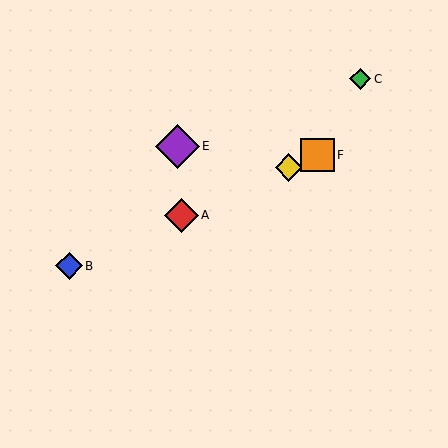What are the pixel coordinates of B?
Object B is at (69, 266).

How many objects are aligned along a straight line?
4 objects (A, B, D, F) are aligned along a straight line.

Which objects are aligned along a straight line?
Objects A, B, D, F are aligned along a straight line.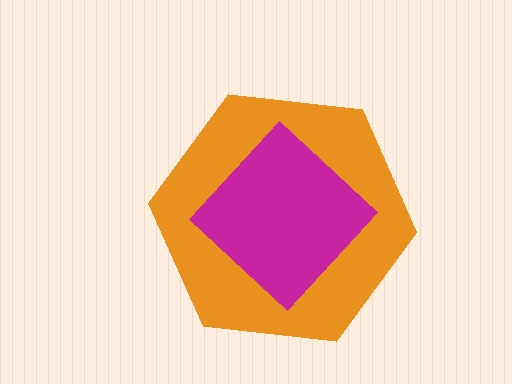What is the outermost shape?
The orange hexagon.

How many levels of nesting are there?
2.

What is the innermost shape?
The magenta diamond.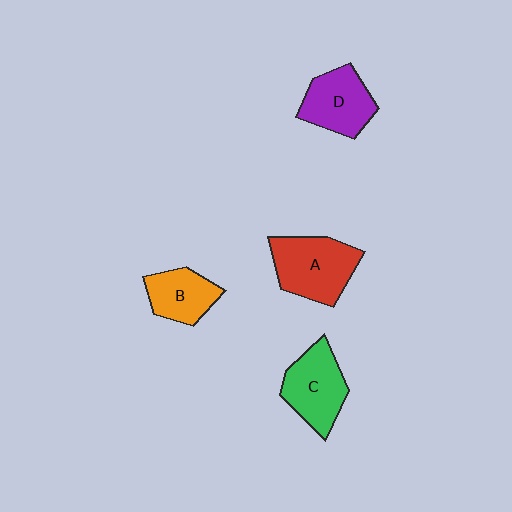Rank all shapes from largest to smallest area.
From largest to smallest: A (red), C (green), D (purple), B (orange).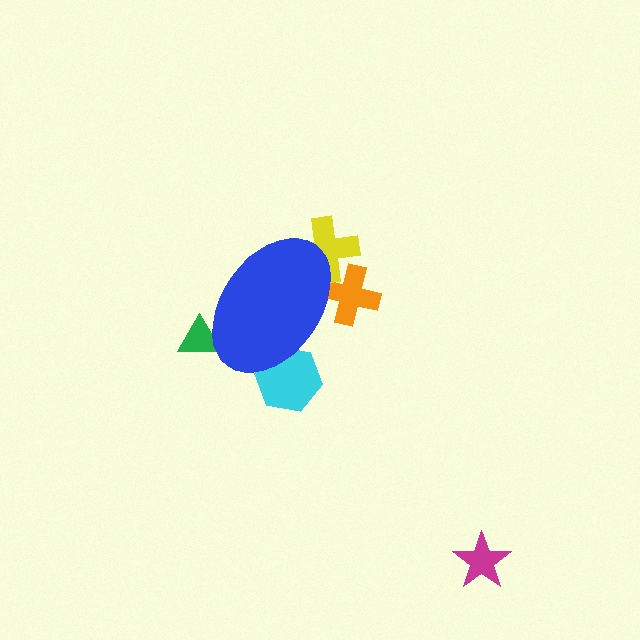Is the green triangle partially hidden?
Yes, the green triangle is partially hidden behind the blue ellipse.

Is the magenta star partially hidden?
No, the magenta star is fully visible.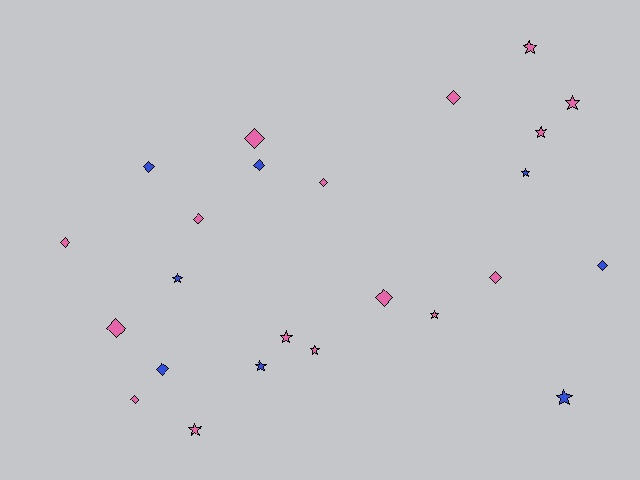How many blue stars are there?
There are 4 blue stars.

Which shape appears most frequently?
Diamond, with 13 objects.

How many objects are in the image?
There are 24 objects.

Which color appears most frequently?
Pink, with 16 objects.